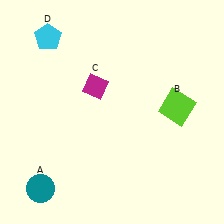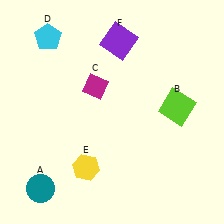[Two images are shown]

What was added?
A yellow hexagon (E), a purple square (F) were added in Image 2.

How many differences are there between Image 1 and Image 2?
There are 2 differences between the two images.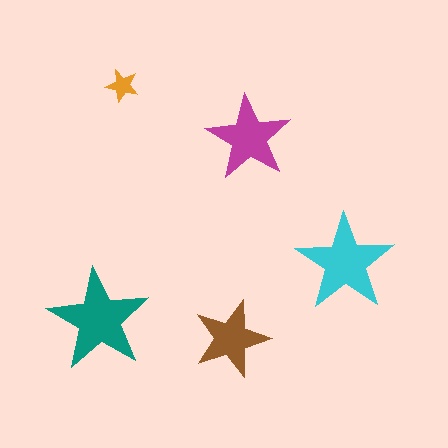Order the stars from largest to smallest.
the teal one, the cyan one, the magenta one, the brown one, the orange one.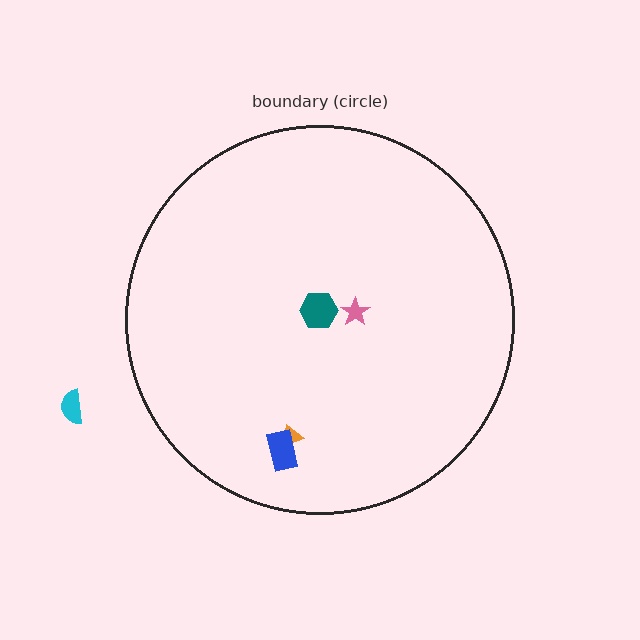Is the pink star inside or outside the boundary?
Inside.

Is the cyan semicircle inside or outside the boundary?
Outside.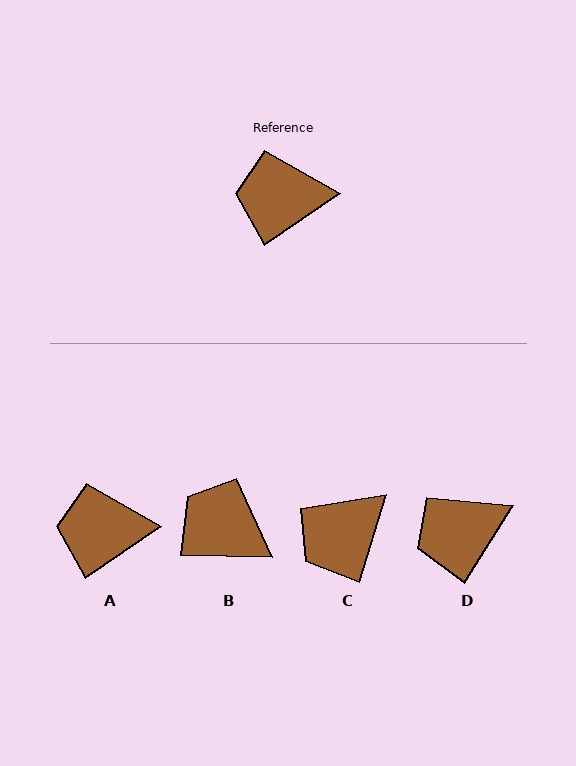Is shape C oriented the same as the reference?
No, it is off by about 39 degrees.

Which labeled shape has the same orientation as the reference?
A.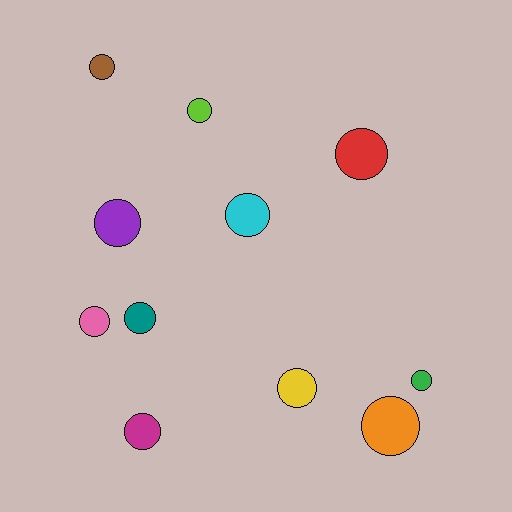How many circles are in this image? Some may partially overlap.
There are 11 circles.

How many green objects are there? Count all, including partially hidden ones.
There is 1 green object.